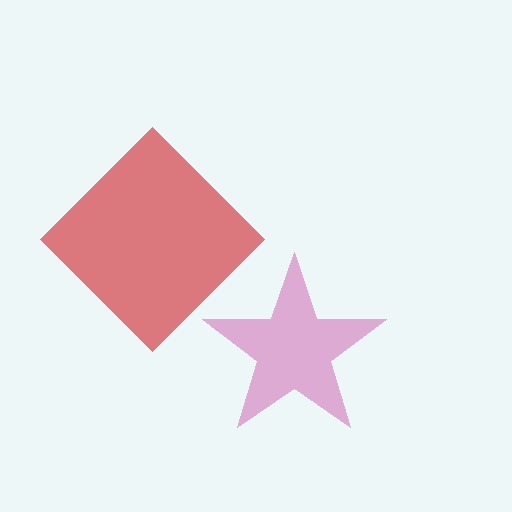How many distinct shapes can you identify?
There are 2 distinct shapes: a magenta star, a red diamond.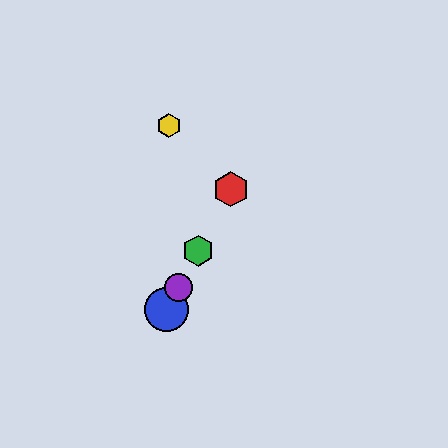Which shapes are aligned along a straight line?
The red hexagon, the blue circle, the green hexagon, the purple circle are aligned along a straight line.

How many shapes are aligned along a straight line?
4 shapes (the red hexagon, the blue circle, the green hexagon, the purple circle) are aligned along a straight line.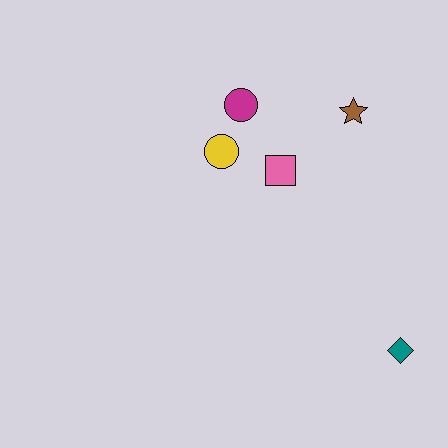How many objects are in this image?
There are 5 objects.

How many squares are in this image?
There is 1 square.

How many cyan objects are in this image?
There are no cyan objects.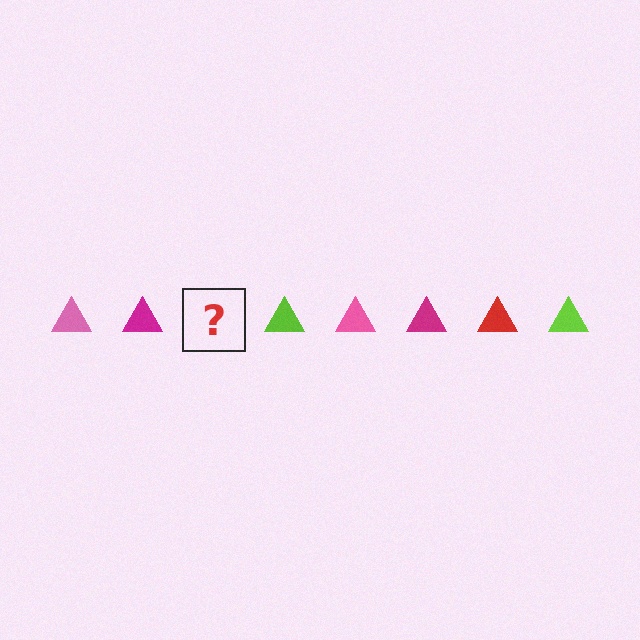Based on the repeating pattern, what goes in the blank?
The blank should be a red triangle.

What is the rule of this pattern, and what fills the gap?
The rule is that the pattern cycles through pink, magenta, red, lime triangles. The gap should be filled with a red triangle.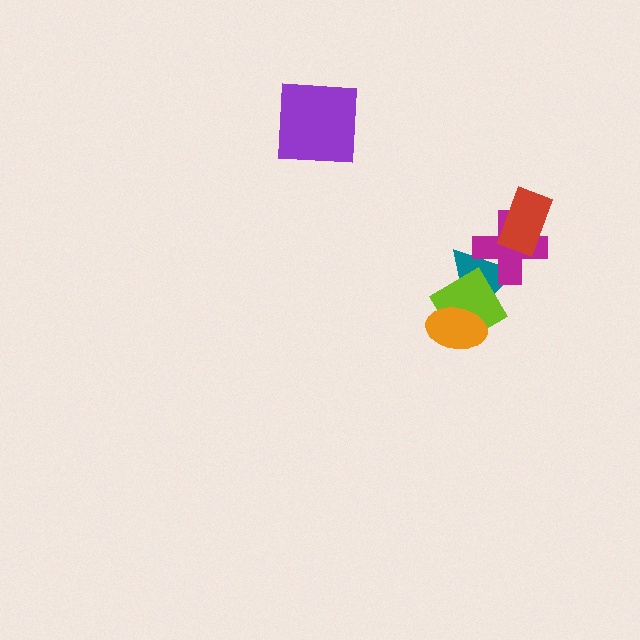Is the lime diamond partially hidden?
Yes, it is partially covered by another shape.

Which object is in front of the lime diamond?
The orange ellipse is in front of the lime diamond.